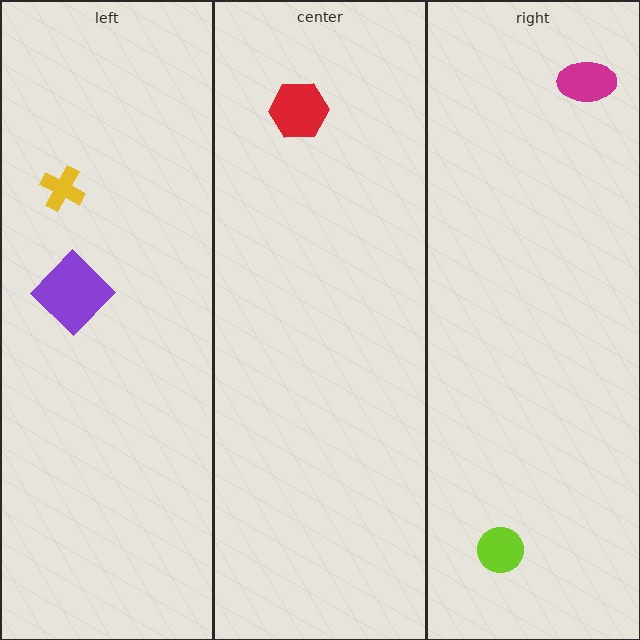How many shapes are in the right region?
2.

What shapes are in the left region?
The purple diamond, the yellow cross.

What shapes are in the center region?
The red hexagon.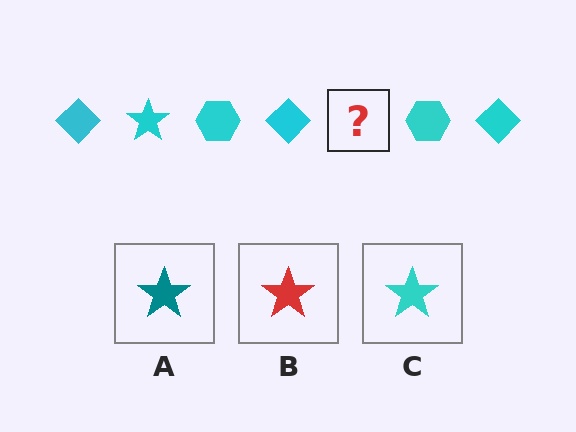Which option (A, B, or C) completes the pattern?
C.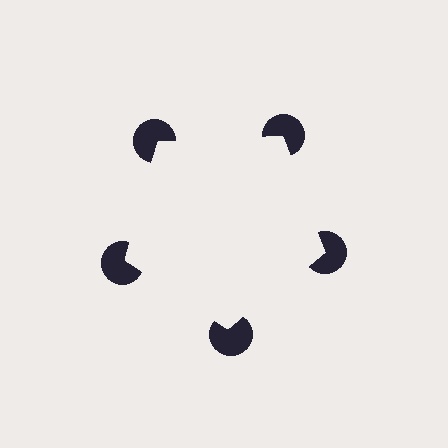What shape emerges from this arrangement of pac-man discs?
An illusory pentagon — its edges are inferred from the aligned wedge cuts in the pac-man discs, not physically drawn.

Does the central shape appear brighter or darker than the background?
It typically appears slightly brighter than the background, even though no actual brightness change is drawn.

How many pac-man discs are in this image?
There are 5 — one at each vertex of the illusory pentagon.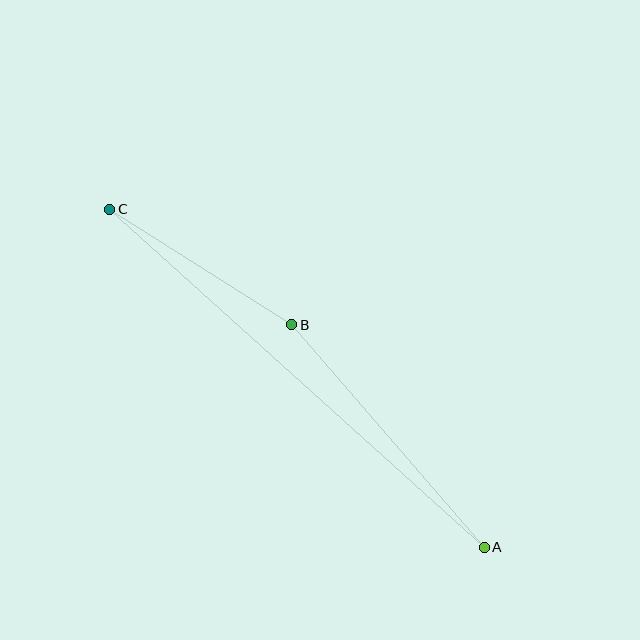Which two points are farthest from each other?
Points A and C are farthest from each other.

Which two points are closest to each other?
Points B and C are closest to each other.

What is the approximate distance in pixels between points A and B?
The distance between A and B is approximately 294 pixels.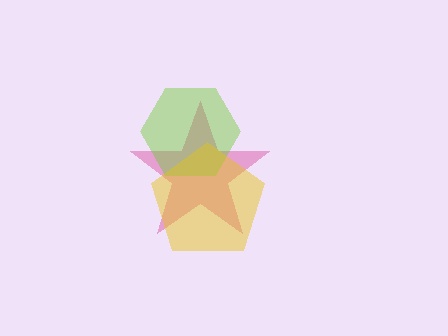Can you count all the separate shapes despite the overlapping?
Yes, there are 3 separate shapes.